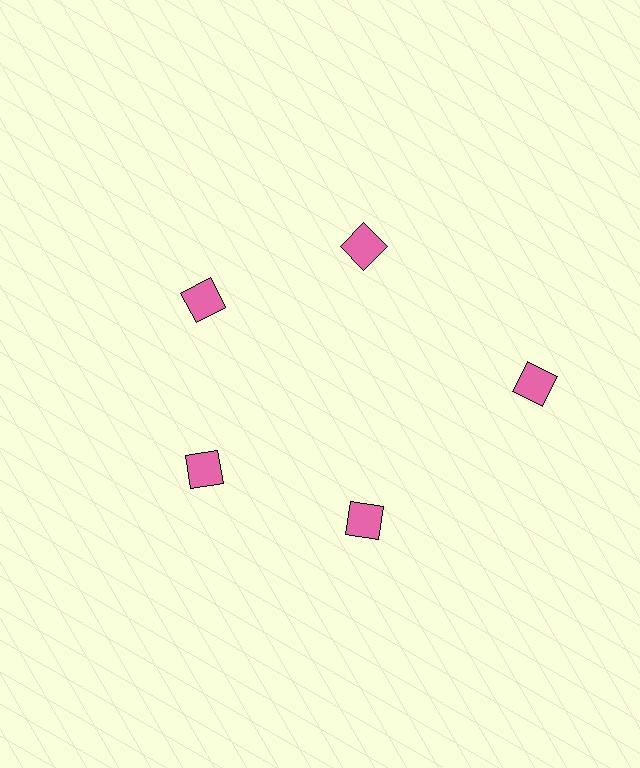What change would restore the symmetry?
The symmetry would be restored by moving it inward, back onto the ring so that all 5 diamonds sit at equal angles and equal distance from the center.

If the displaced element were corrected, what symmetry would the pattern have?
It would have 5-fold rotational symmetry — the pattern would map onto itself every 72 degrees.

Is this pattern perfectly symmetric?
No. The 5 pink diamonds are arranged in a ring, but one element near the 3 o'clock position is pushed outward from the center, breaking the 5-fold rotational symmetry.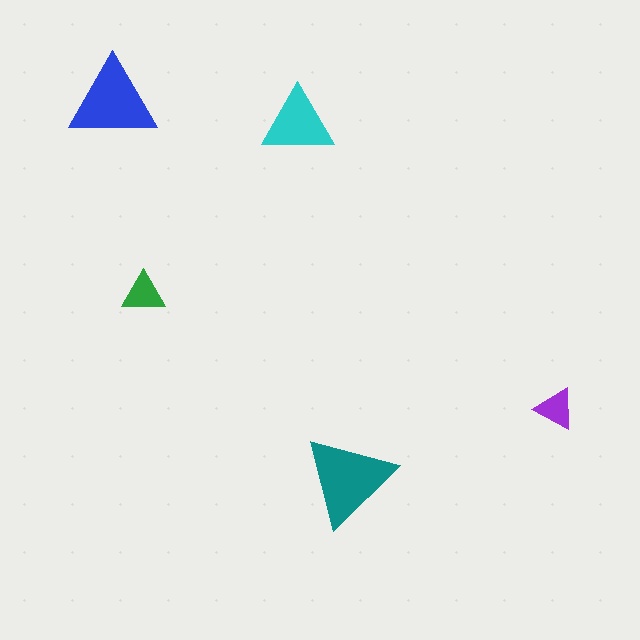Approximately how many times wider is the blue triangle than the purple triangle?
About 2 times wider.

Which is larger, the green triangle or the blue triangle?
The blue one.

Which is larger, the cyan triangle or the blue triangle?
The blue one.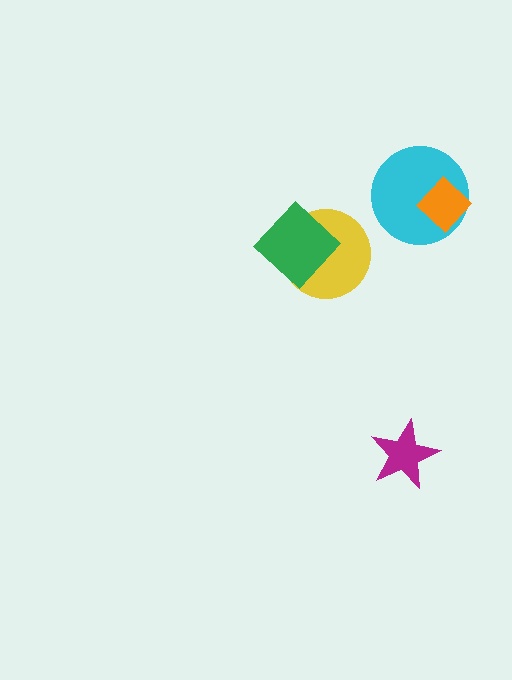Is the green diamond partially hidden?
No, no other shape covers it.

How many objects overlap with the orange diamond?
1 object overlaps with the orange diamond.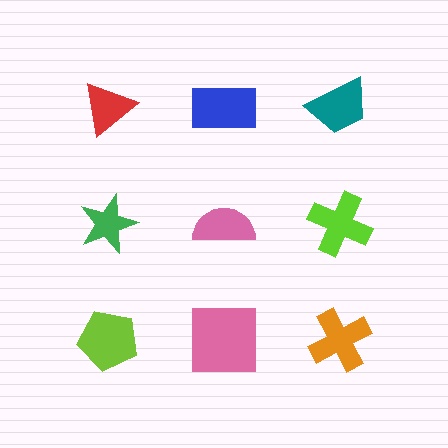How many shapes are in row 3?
3 shapes.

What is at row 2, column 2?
A pink semicircle.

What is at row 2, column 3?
A lime cross.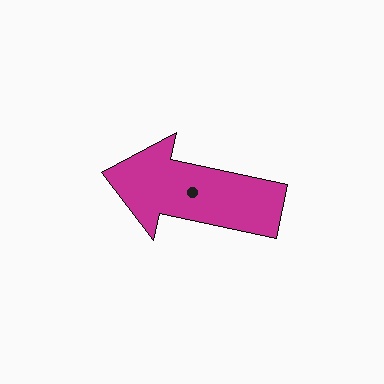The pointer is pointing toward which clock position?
Roughly 9 o'clock.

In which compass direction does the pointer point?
West.